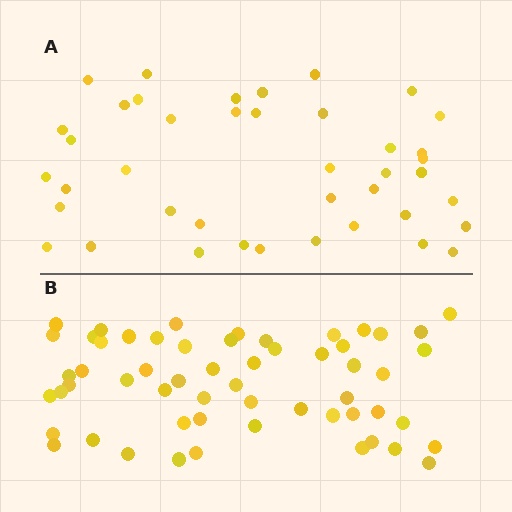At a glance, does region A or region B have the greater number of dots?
Region B (the bottom region) has more dots.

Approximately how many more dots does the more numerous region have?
Region B has approximately 15 more dots than region A.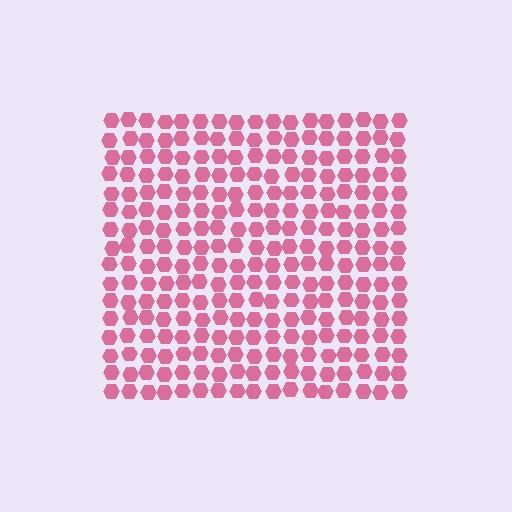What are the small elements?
The small elements are hexagons.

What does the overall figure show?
The overall figure shows a square.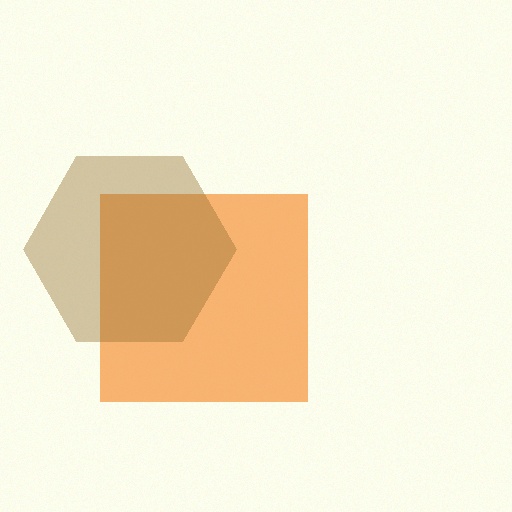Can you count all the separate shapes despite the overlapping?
Yes, there are 2 separate shapes.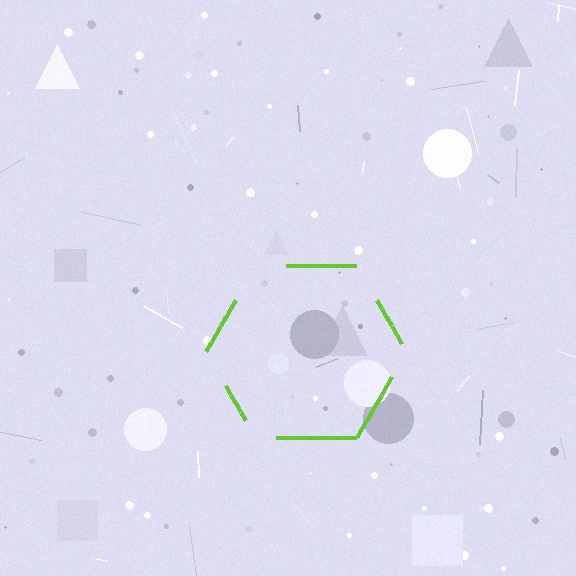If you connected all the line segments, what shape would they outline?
They would outline a hexagon.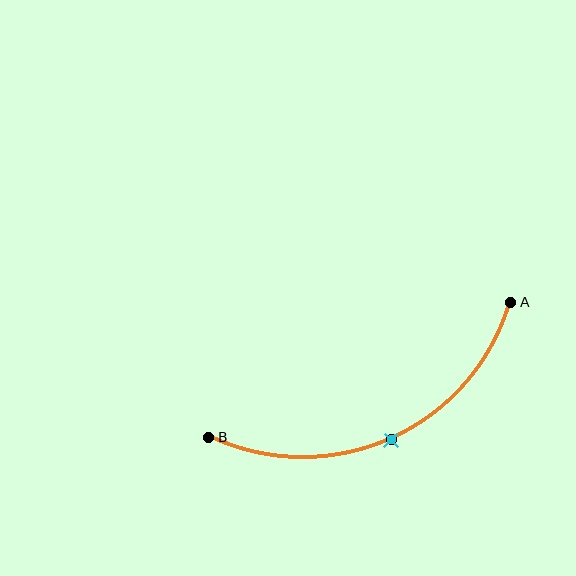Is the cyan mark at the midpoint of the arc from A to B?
Yes. The cyan mark lies on the arc at equal arc-length from both A and B — it is the arc midpoint.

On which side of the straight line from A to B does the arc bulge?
The arc bulges below the straight line connecting A and B.